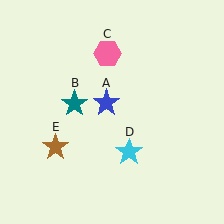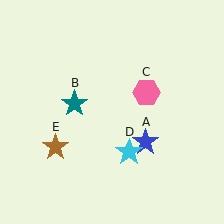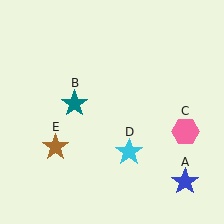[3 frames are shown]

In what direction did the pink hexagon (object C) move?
The pink hexagon (object C) moved down and to the right.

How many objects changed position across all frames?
2 objects changed position: blue star (object A), pink hexagon (object C).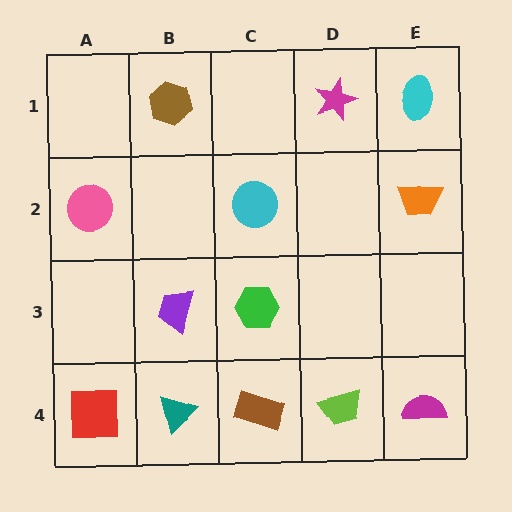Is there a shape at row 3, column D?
No, that cell is empty.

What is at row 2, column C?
A cyan circle.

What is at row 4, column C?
A brown rectangle.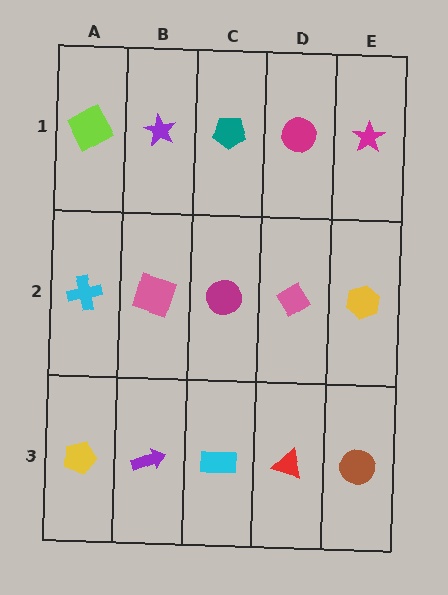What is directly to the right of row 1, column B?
A teal pentagon.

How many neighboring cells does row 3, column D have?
3.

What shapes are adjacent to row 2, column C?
A teal pentagon (row 1, column C), a cyan rectangle (row 3, column C), a pink square (row 2, column B), a pink diamond (row 2, column D).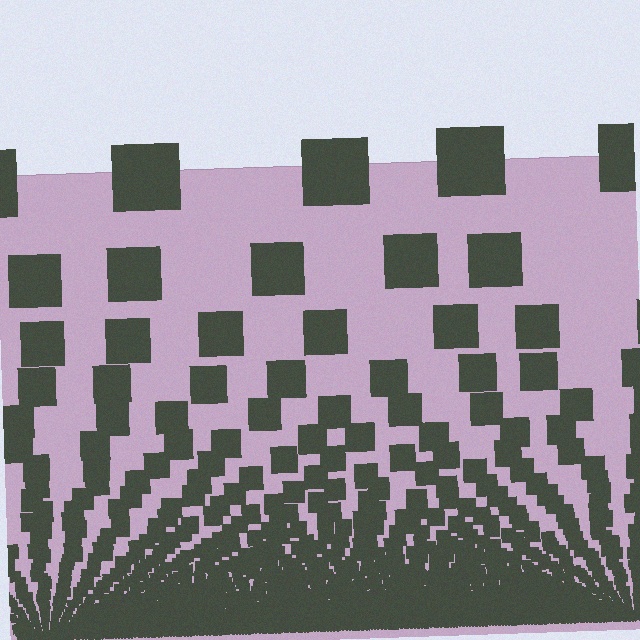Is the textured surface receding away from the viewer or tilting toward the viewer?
The surface appears to tilt toward the viewer. Texture elements get larger and sparser toward the top.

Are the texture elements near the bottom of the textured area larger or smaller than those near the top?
Smaller. The gradient is inverted — elements near the bottom are smaller and denser.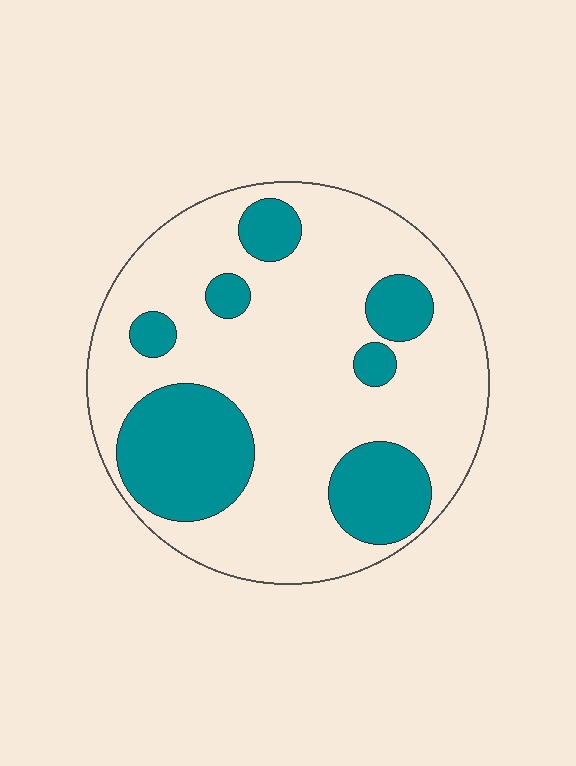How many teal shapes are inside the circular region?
7.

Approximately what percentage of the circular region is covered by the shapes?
Approximately 30%.